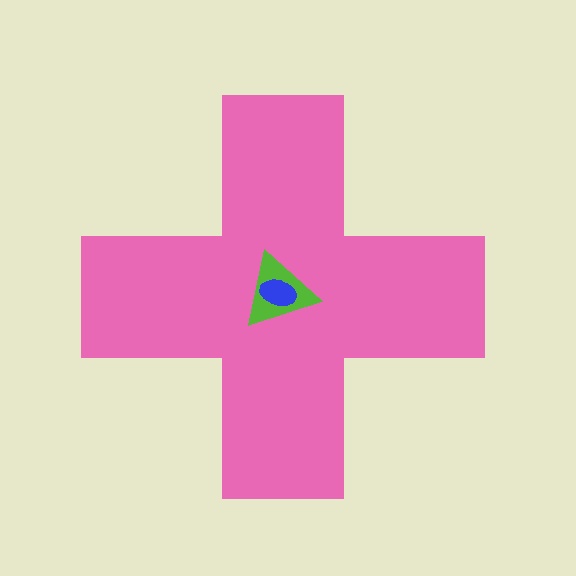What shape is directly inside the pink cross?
The lime triangle.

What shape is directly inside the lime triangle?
The blue ellipse.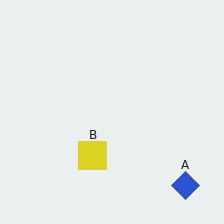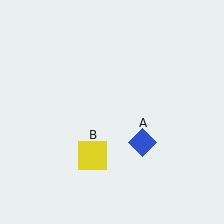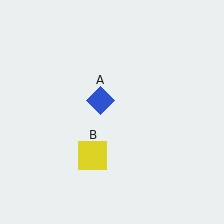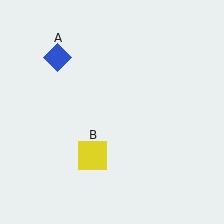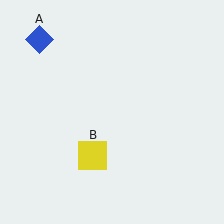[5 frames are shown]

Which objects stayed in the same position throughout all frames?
Yellow square (object B) remained stationary.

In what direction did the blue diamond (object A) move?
The blue diamond (object A) moved up and to the left.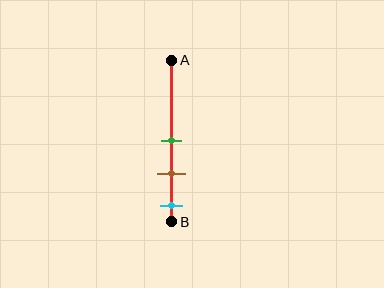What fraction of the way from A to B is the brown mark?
The brown mark is approximately 70% (0.7) of the way from A to B.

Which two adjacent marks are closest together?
The green and brown marks are the closest adjacent pair.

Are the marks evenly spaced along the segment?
Yes, the marks are approximately evenly spaced.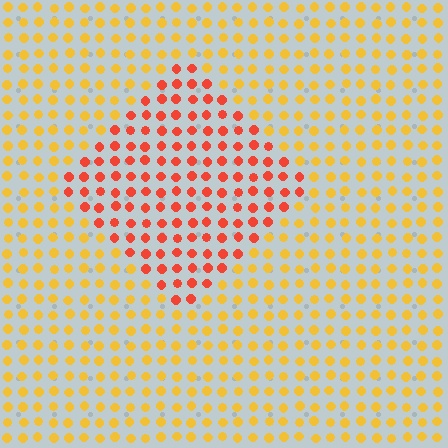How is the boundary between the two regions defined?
The boundary is defined purely by a slight shift in hue (about 39 degrees). Spacing, size, and orientation are identical on both sides.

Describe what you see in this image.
The image is filled with small yellow elements in a uniform arrangement. A diamond-shaped region is visible where the elements are tinted to a slightly different hue, forming a subtle color boundary.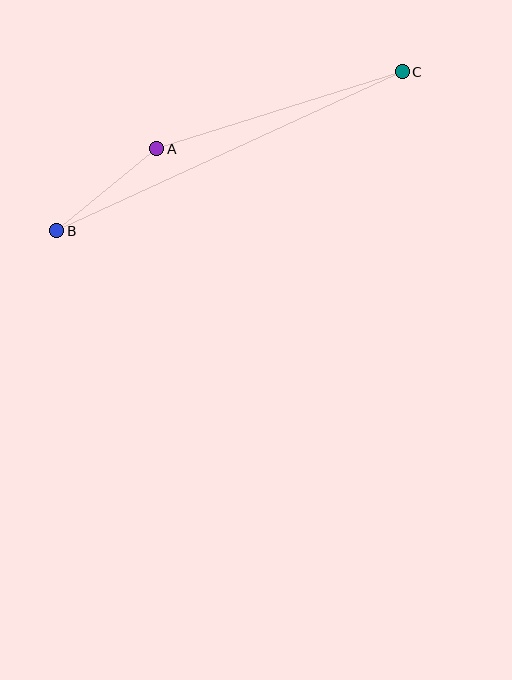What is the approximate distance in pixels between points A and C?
The distance between A and C is approximately 257 pixels.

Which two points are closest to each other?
Points A and B are closest to each other.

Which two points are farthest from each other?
Points B and C are farthest from each other.